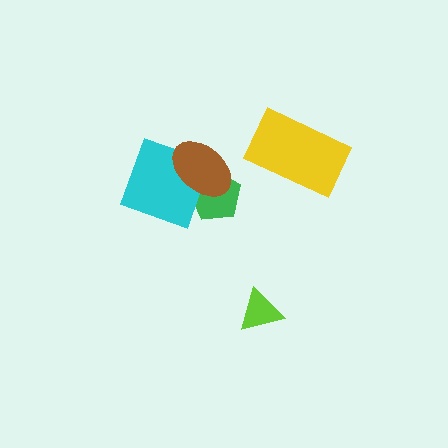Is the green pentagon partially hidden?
Yes, it is partially covered by another shape.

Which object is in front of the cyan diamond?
The brown ellipse is in front of the cyan diamond.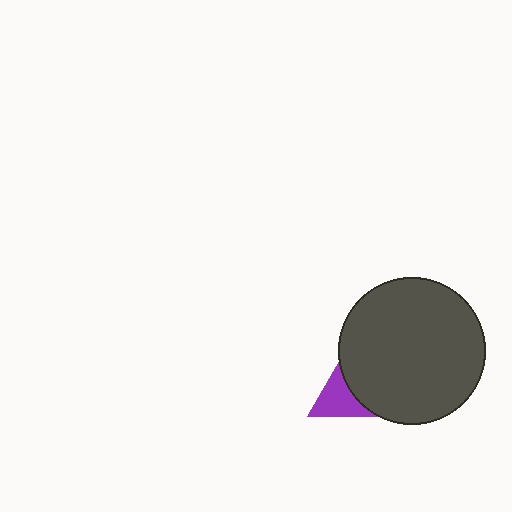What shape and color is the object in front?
The object in front is a dark gray circle.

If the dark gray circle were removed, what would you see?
You would see the complete purple triangle.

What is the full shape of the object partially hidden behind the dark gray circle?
The partially hidden object is a purple triangle.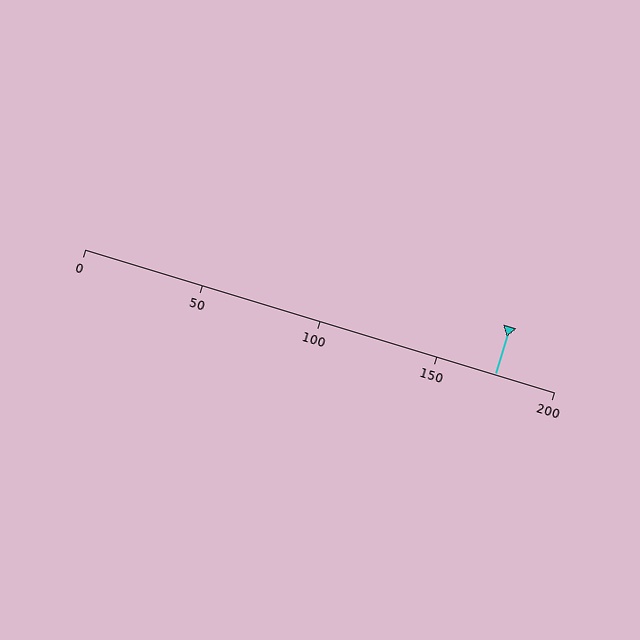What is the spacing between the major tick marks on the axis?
The major ticks are spaced 50 apart.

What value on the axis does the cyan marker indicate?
The marker indicates approximately 175.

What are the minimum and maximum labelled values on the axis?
The axis runs from 0 to 200.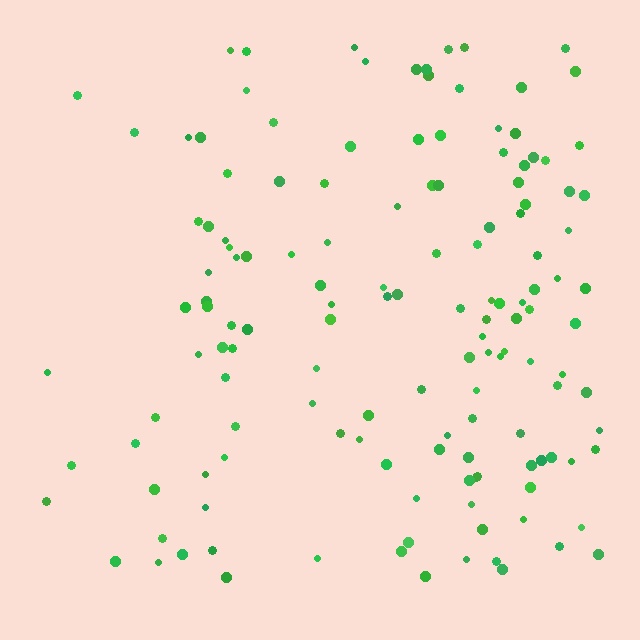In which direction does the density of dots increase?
From left to right, with the right side densest.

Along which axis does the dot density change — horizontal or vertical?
Horizontal.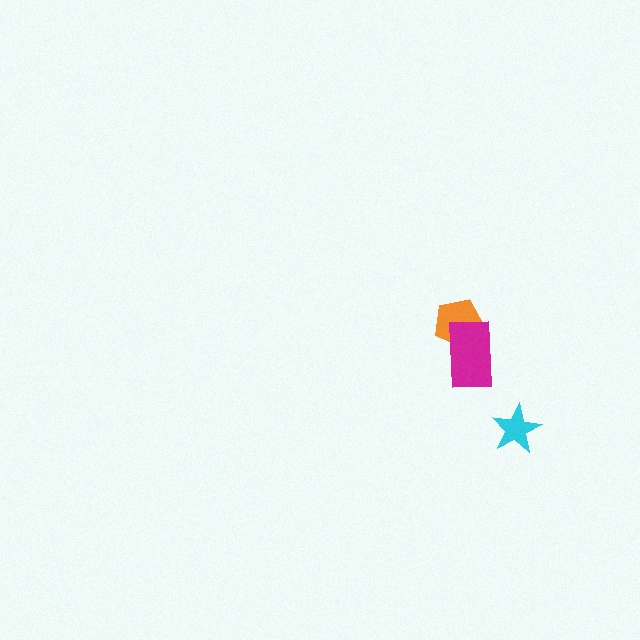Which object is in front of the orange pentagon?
The magenta rectangle is in front of the orange pentagon.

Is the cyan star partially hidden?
No, no other shape covers it.